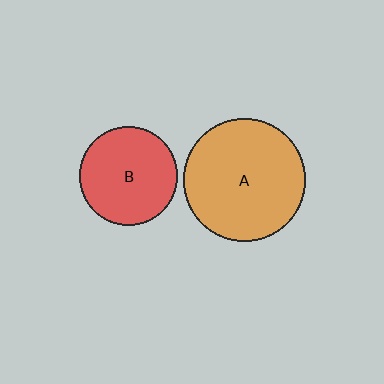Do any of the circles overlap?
No, none of the circles overlap.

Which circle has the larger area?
Circle A (orange).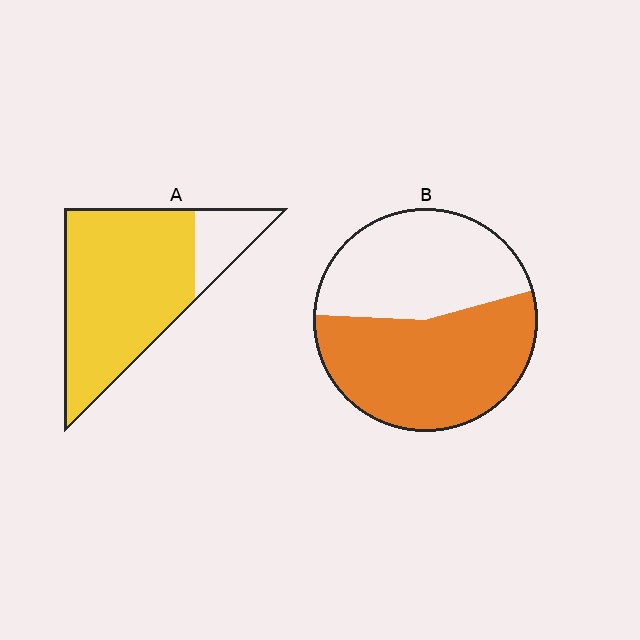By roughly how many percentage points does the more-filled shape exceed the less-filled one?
By roughly 30 percentage points (A over B).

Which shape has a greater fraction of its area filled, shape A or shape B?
Shape A.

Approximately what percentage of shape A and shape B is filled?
A is approximately 85% and B is approximately 55%.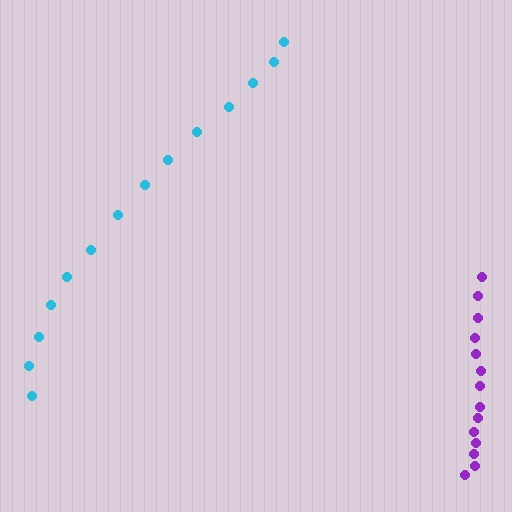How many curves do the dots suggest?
There are 2 distinct paths.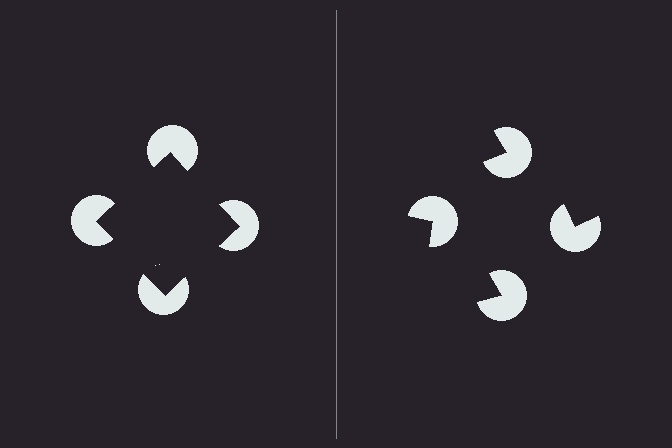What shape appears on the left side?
An illusory square.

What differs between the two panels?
The pac-man discs are positioned identically on both sides; only the wedge orientations differ. On the left they align to a square; on the right they are misaligned.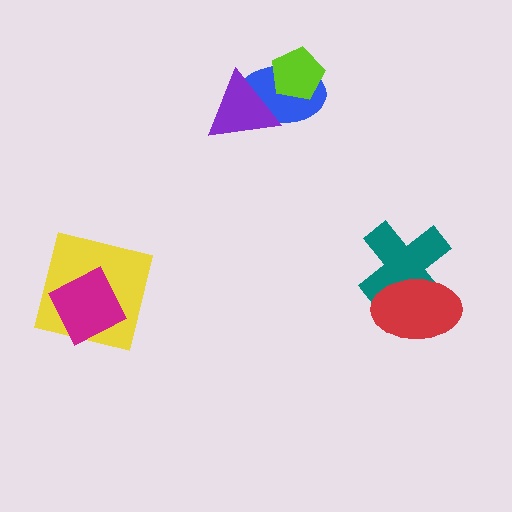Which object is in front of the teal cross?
The red ellipse is in front of the teal cross.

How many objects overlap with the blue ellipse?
2 objects overlap with the blue ellipse.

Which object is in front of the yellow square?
The magenta square is in front of the yellow square.